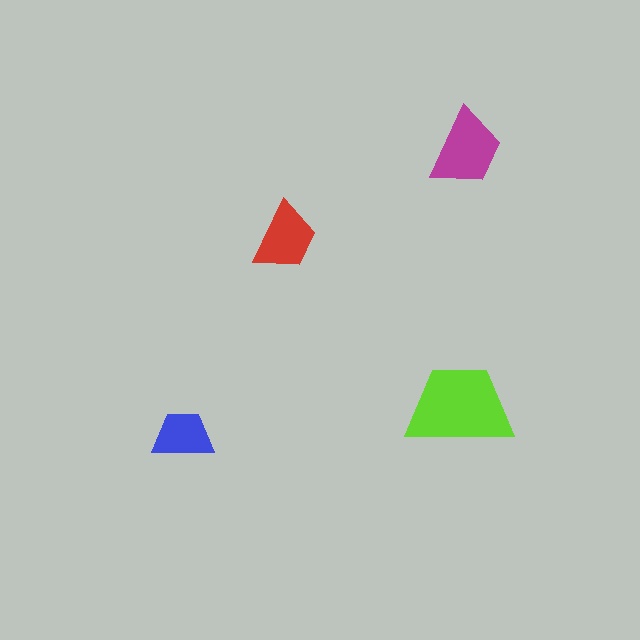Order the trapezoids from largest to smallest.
the lime one, the magenta one, the red one, the blue one.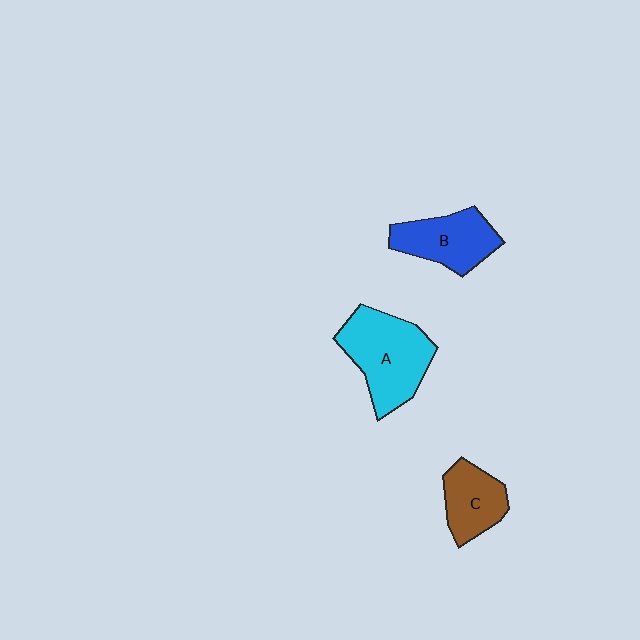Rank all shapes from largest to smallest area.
From largest to smallest: A (cyan), B (blue), C (brown).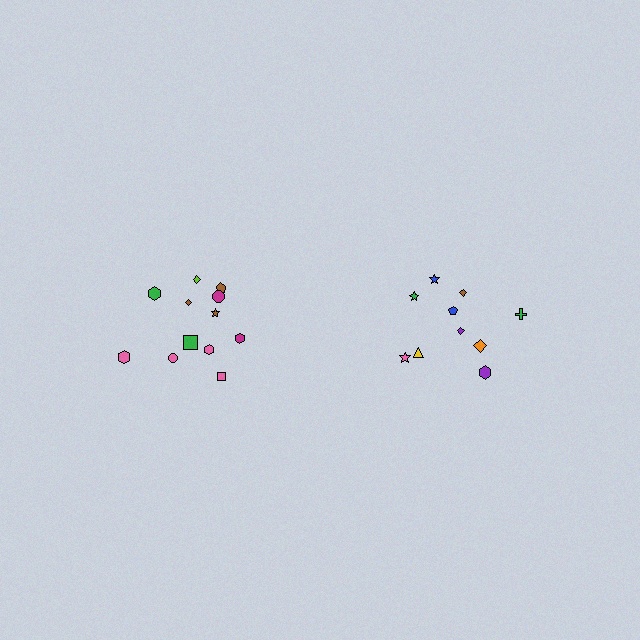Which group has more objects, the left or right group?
The left group.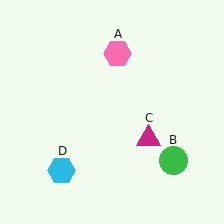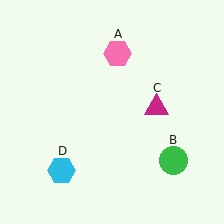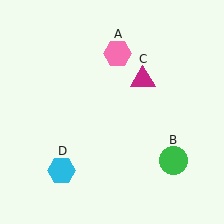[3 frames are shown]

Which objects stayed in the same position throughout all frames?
Pink hexagon (object A) and green circle (object B) and cyan hexagon (object D) remained stationary.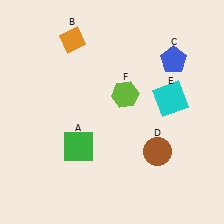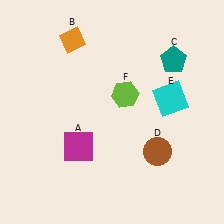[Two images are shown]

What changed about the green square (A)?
In Image 1, A is green. In Image 2, it changed to magenta.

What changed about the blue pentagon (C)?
In Image 1, C is blue. In Image 2, it changed to teal.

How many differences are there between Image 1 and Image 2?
There are 2 differences between the two images.